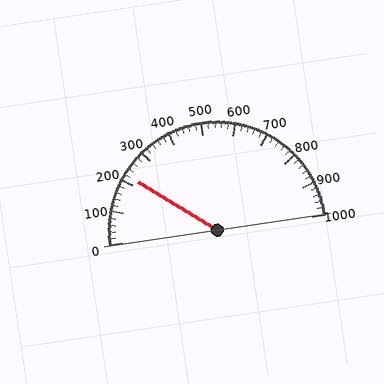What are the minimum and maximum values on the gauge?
The gauge ranges from 0 to 1000.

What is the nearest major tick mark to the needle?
The nearest major tick mark is 200.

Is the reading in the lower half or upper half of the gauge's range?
The reading is in the lower half of the range (0 to 1000).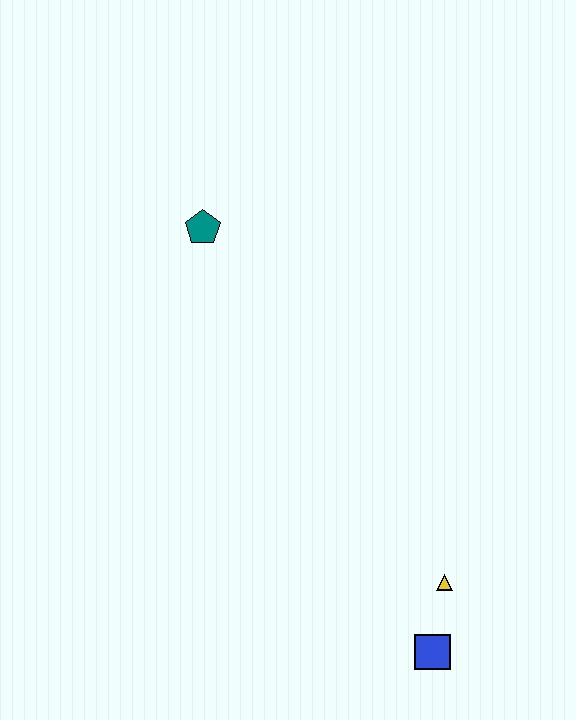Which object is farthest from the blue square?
The teal pentagon is farthest from the blue square.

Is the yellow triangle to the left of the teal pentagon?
No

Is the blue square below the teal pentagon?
Yes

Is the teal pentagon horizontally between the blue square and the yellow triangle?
No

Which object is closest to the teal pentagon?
The yellow triangle is closest to the teal pentagon.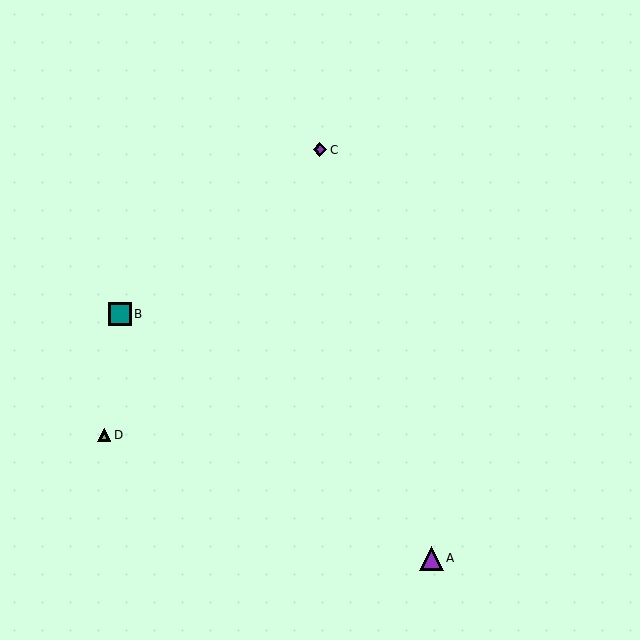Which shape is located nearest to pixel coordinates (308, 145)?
The purple diamond (labeled C) at (320, 150) is nearest to that location.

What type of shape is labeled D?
Shape D is a lime triangle.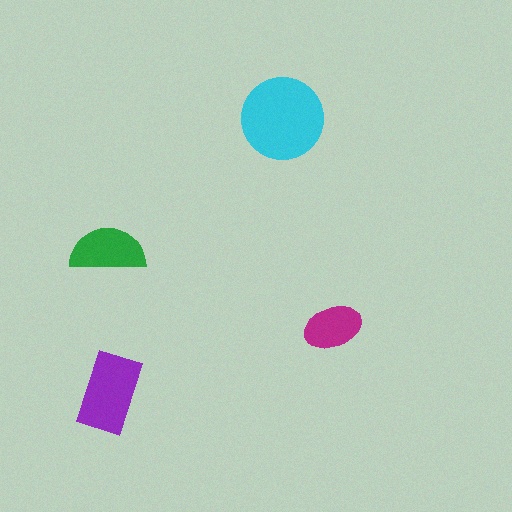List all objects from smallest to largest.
The magenta ellipse, the green semicircle, the purple rectangle, the cyan circle.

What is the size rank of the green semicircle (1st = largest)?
3rd.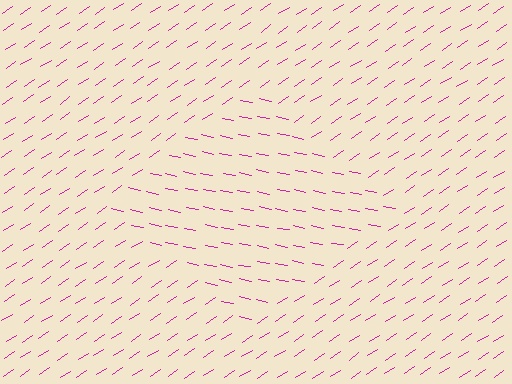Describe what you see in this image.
The image is filled with small magenta line segments. A diamond region in the image has lines oriented differently from the surrounding lines, creating a visible texture boundary.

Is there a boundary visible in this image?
Yes, there is a texture boundary formed by a change in line orientation.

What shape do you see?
I see a diamond.